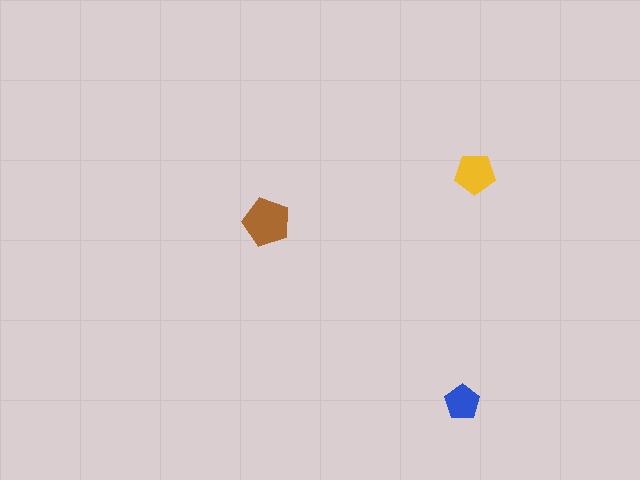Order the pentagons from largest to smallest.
the brown one, the yellow one, the blue one.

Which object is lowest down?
The blue pentagon is bottommost.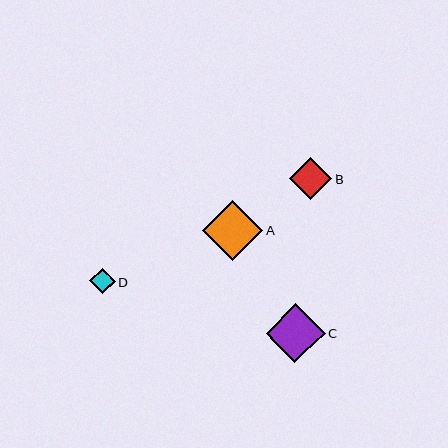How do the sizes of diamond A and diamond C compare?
Diamond A and diamond C are approximately the same size.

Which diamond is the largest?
Diamond A is the largest with a size of approximately 60 pixels.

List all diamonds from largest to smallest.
From largest to smallest: A, C, B, D.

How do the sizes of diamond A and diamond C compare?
Diamond A and diamond C are approximately the same size.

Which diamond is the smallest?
Diamond D is the smallest with a size of approximately 26 pixels.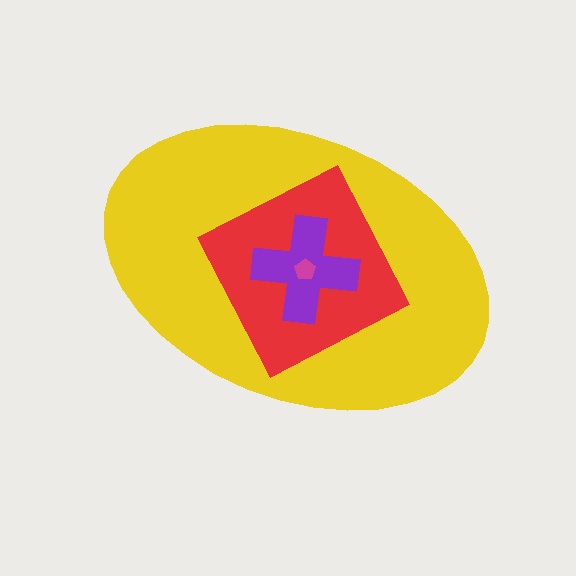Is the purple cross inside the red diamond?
Yes.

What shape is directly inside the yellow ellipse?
The red diamond.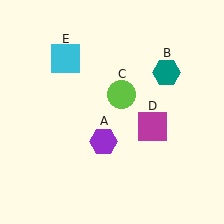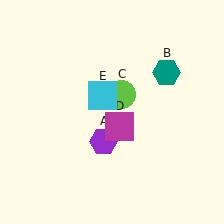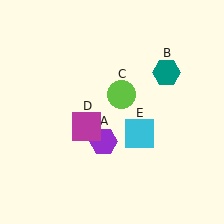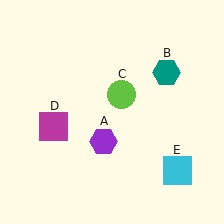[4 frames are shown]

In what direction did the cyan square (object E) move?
The cyan square (object E) moved down and to the right.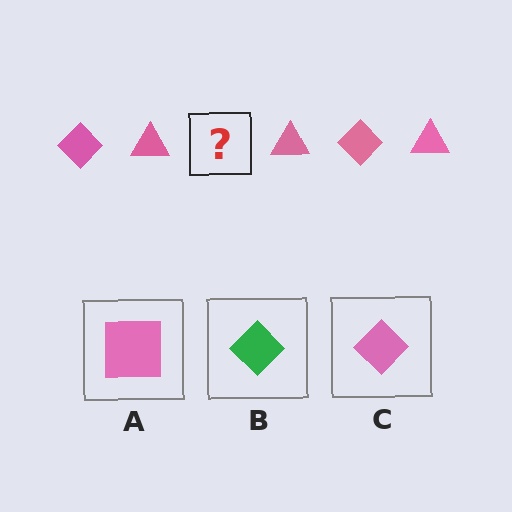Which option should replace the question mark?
Option C.